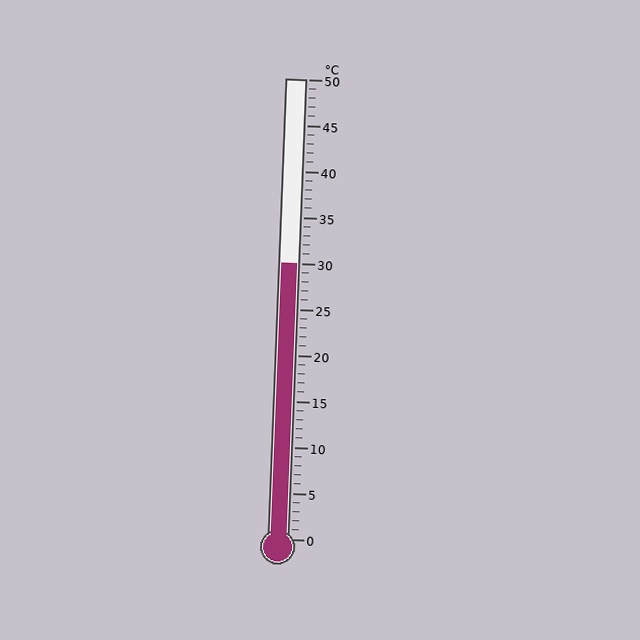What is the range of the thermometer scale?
The thermometer scale ranges from 0°C to 50°C.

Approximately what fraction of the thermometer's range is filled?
The thermometer is filled to approximately 60% of its range.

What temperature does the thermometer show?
The thermometer shows approximately 30°C.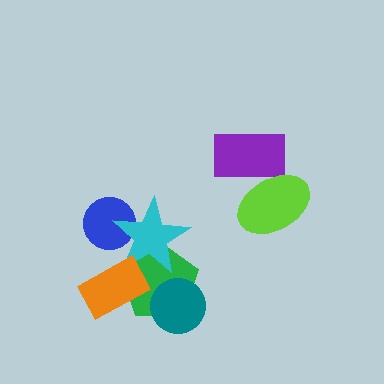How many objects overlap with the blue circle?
1 object overlaps with the blue circle.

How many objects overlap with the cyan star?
3 objects overlap with the cyan star.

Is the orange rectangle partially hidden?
No, no other shape covers it.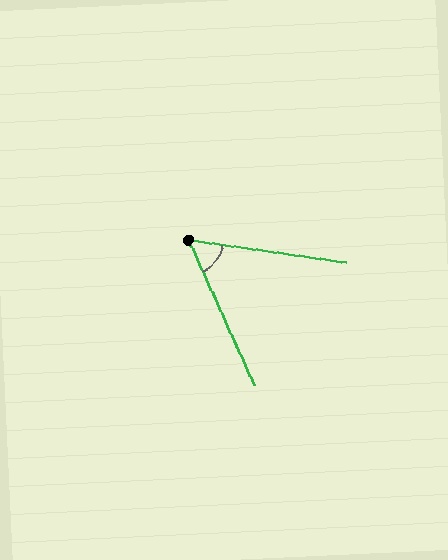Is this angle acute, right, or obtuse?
It is acute.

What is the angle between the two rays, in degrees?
Approximately 58 degrees.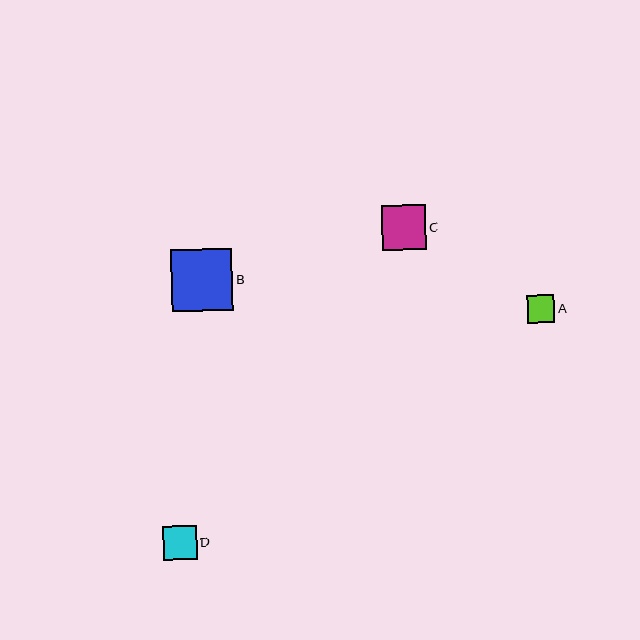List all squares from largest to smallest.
From largest to smallest: B, C, D, A.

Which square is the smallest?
Square A is the smallest with a size of approximately 28 pixels.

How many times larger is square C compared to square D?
Square C is approximately 1.3 times the size of square D.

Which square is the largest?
Square B is the largest with a size of approximately 62 pixels.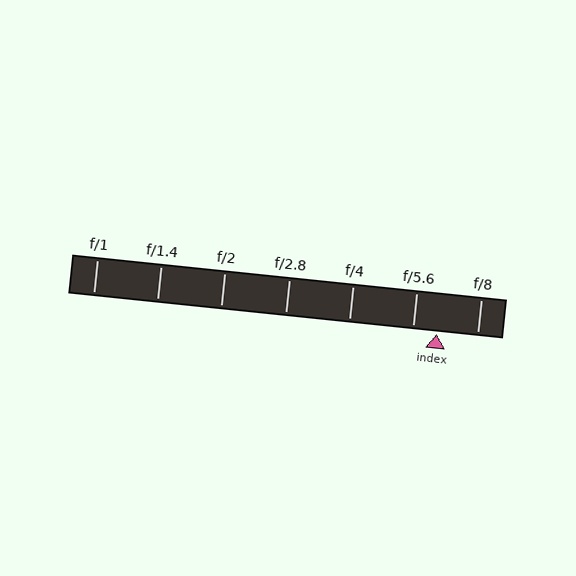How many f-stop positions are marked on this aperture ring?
There are 7 f-stop positions marked.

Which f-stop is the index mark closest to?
The index mark is closest to f/5.6.